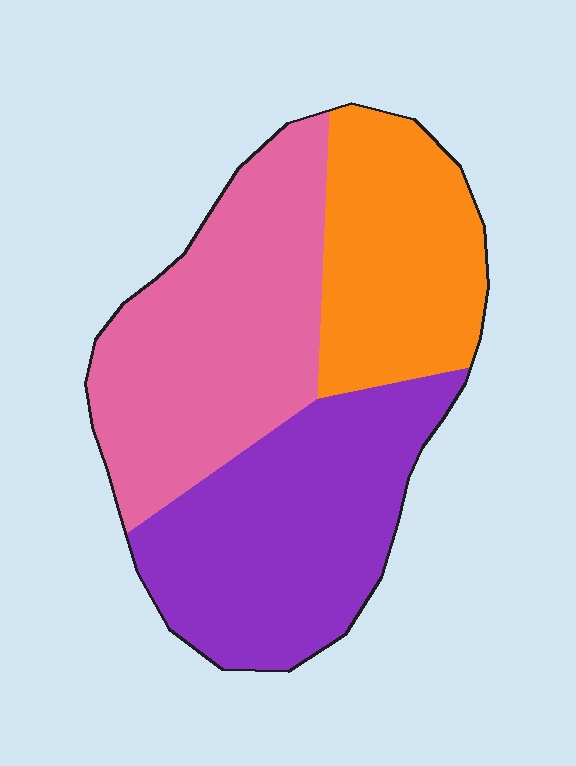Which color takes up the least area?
Orange, at roughly 25%.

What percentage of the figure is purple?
Purple takes up about three eighths (3/8) of the figure.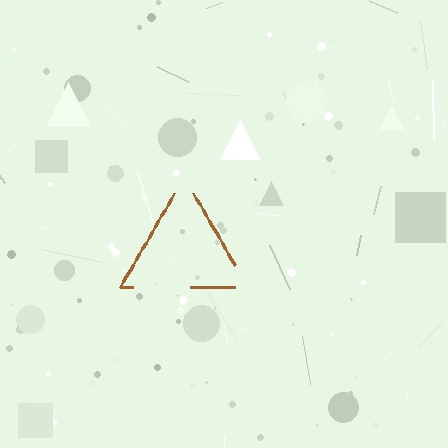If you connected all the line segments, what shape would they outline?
They would outline a triangle.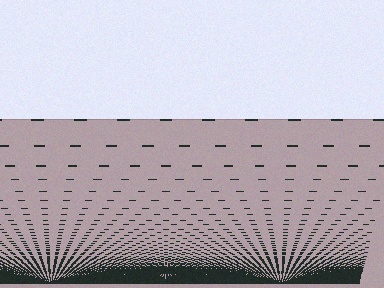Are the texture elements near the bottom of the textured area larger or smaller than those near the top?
Smaller. The gradient is inverted — elements near the bottom are smaller and denser.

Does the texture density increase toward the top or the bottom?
Density increases toward the bottom.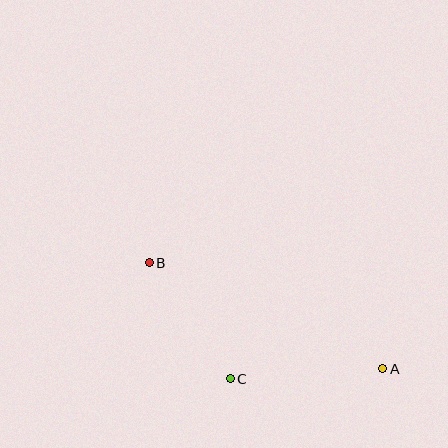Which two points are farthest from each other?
Points A and B are farthest from each other.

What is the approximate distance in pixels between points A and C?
The distance between A and C is approximately 153 pixels.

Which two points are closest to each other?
Points B and C are closest to each other.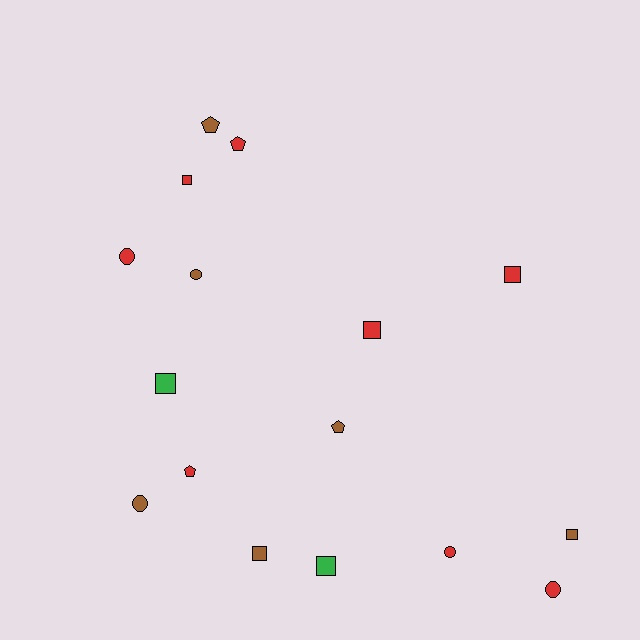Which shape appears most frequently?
Square, with 7 objects.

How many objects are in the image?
There are 16 objects.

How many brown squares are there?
There are 2 brown squares.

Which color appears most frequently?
Red, with 8 objects.